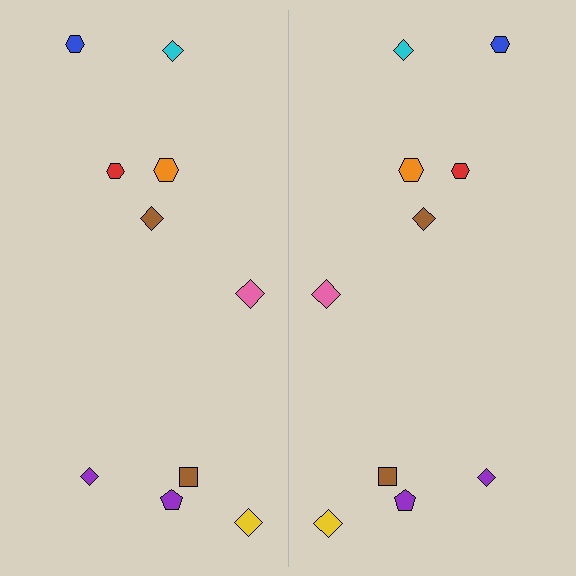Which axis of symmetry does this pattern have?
The pattern has a vertical axis of symmetry running through the center of the image.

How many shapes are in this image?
There are 20 shapes in this image.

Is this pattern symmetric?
Yes, this pattern has bilateral (reflection) symmetry.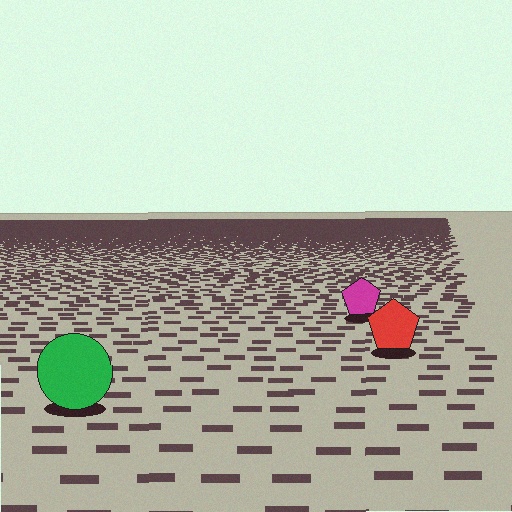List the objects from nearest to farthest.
From nearest to farthest: the green circle, the red pentagon, the magenta pentagon.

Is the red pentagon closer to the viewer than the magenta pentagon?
Yes. The red pentagon is closer — you can tell from the texture gradient: the ground texture is coarser near it.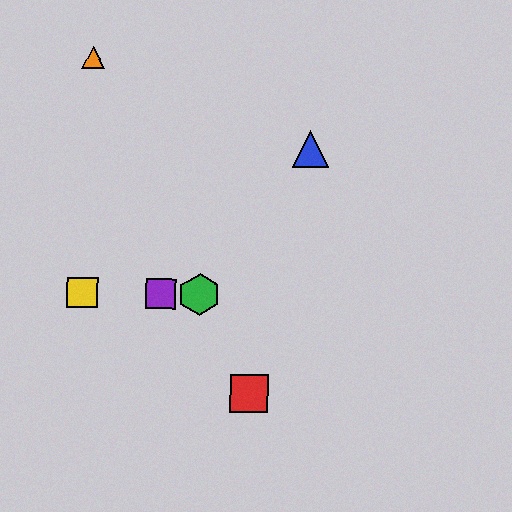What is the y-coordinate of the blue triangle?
The blue triangle is at y≈149.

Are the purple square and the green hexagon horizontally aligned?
Yes, both are at y≈294.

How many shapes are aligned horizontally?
3 shapes (the green hexagon, the yellow square, the purple square) are aligned horizontally.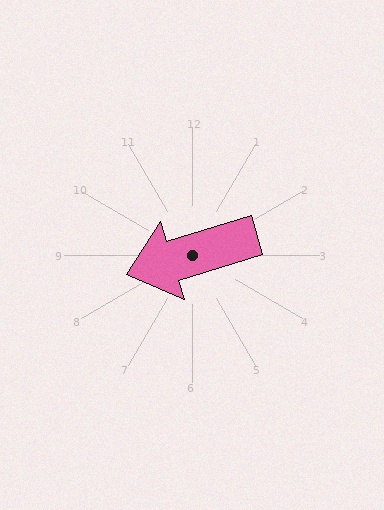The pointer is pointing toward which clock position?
Roughly 8 o'clock.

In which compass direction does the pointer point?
West.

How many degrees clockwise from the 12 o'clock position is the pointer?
Approximately 253 degrees.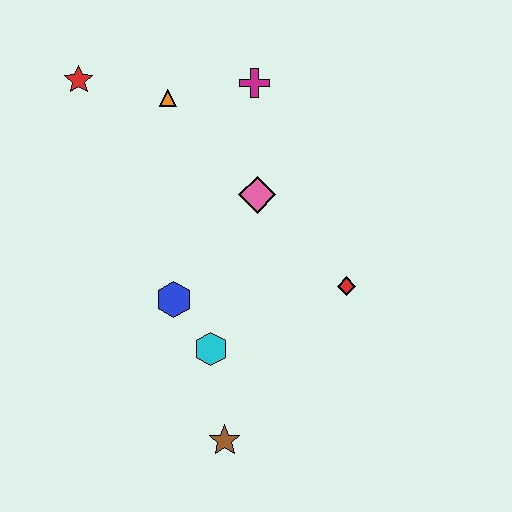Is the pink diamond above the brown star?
Yes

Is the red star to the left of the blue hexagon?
Yes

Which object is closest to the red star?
The orange triangle is closest to the red star.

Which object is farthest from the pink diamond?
The brown star is farthest from the pink diamond.